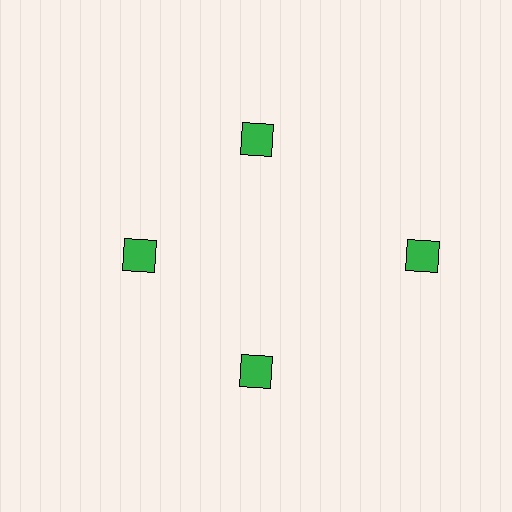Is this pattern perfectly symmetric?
No. The 4 green diamonds are arranged in a ring, but one element near the 3 o'clock position is pushed outward from the center, breaking the 4-fold rotational symmetry.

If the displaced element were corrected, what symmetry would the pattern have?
It would have 4-fold rotational symmetry — the pattern would map onto itself every 90 degrees.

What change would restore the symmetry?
The symmetry would be restored by moving it inward, back onto the ring so that all 4 diamonds sit at equal angles and equal distance from the center.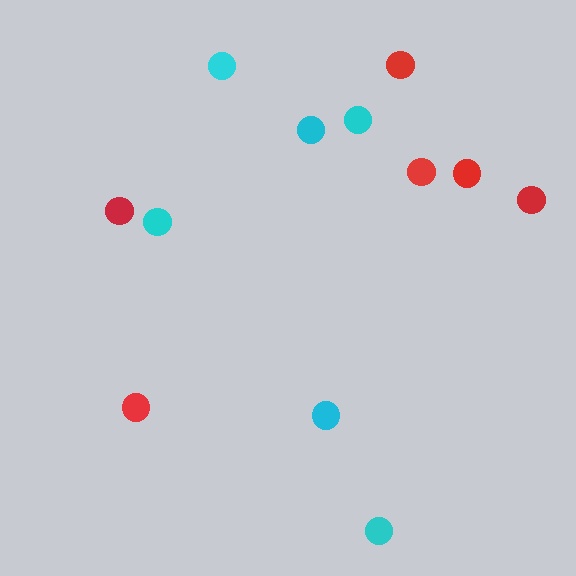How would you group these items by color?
There are 2 groups: one group of red circles (6) and one group of cyan circles (6).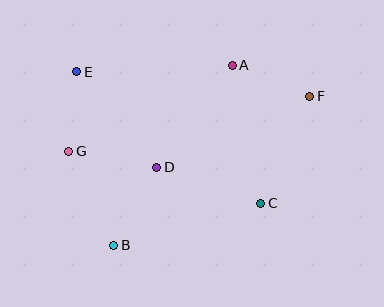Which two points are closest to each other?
Points E and G are closest to each other.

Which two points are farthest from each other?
Points F and G are farthest from each other.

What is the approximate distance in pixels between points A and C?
The distance between A and C is approximately 141 pixels.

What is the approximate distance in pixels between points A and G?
The distance between A and G is approximately 185 pixels.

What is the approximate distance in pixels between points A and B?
The distance between A and B is approximately 215 pixels.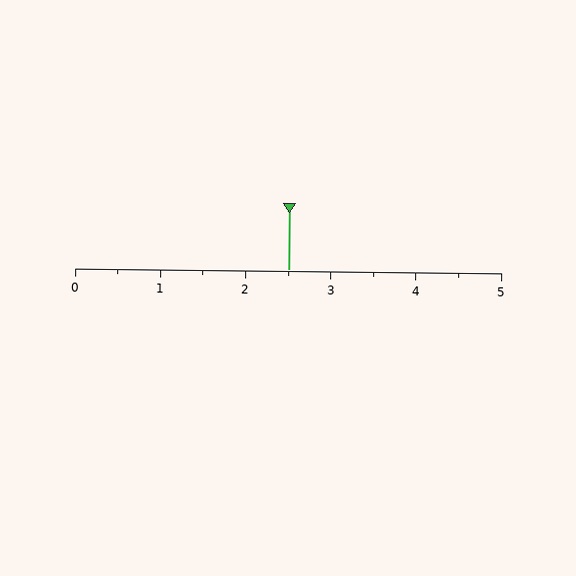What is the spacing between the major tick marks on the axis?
The major ticks are spaced 1 apart.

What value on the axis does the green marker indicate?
The marker indicates approximately 2.5.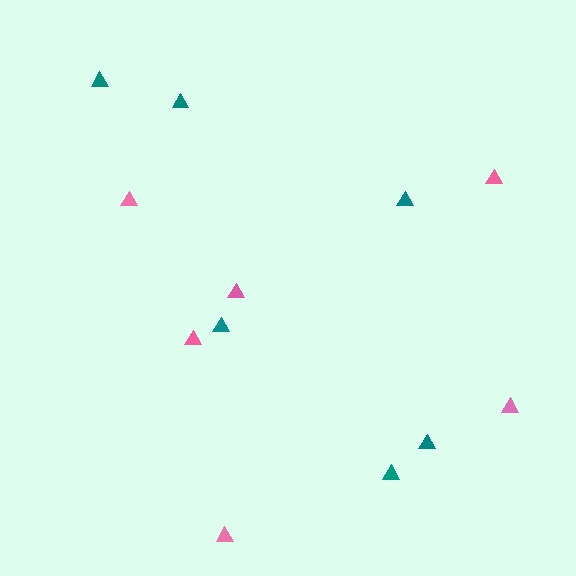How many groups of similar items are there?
There are 2 groups: one group of pink triangles (6) and one group of teal triangles (6).